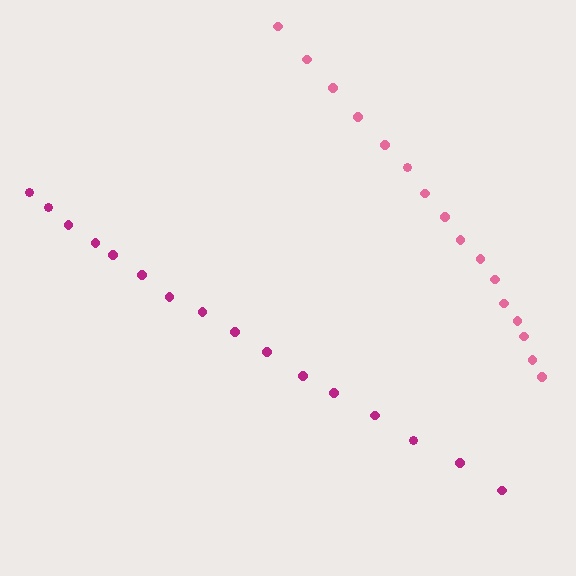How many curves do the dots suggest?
There are 2 distinct paths.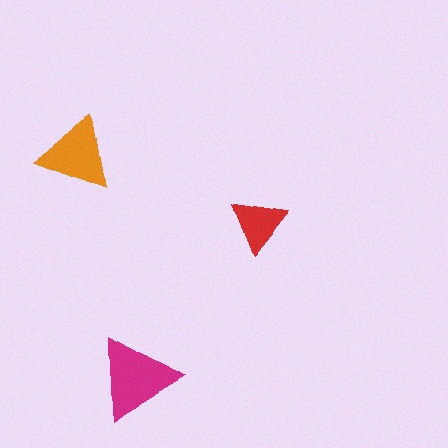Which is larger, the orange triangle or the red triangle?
The orange one.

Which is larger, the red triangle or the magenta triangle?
The magenta one.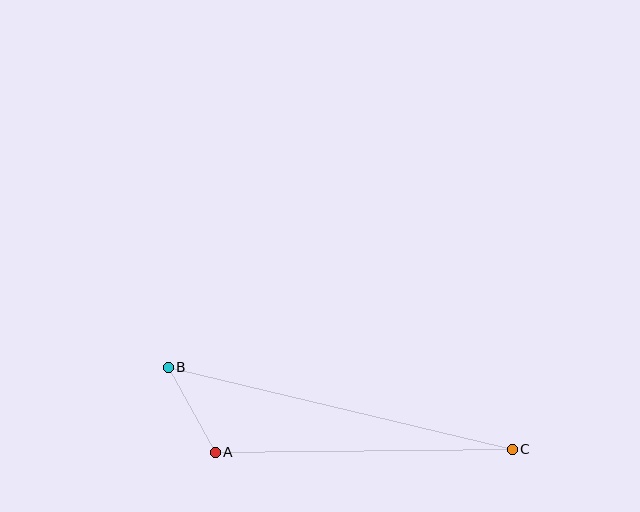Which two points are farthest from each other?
Points B and C are farthest from each other.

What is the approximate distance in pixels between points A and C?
The distance between A and C is approximately 297 pixels.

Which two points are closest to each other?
Points A and B are closest to each other.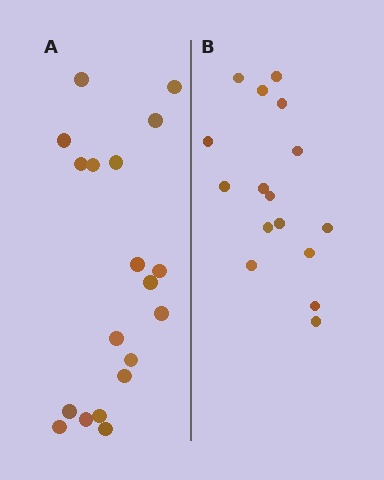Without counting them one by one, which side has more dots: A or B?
Region A (the left region) has more dots.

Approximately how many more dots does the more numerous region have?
Region A has just a few more — roughly 2 or 3 more dots than region B.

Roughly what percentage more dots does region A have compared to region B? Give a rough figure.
About 20% more.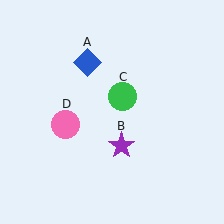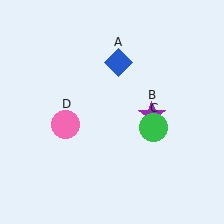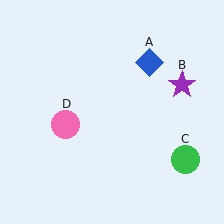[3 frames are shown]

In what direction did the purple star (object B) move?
The purple star (object B) moved up and to the right.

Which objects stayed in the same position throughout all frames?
Pink circle (object D) remained stationary.